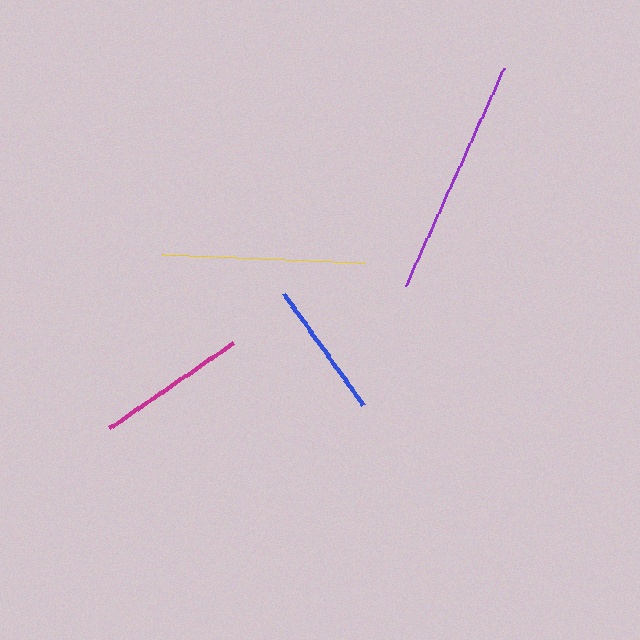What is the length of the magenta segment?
The magenta segment is approximately 150 pixels long.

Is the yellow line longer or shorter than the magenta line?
The yellow line is longer than the magenta line.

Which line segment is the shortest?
The blue line is the shortest at approximately 137 pixels.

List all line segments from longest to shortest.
From longest to shortest: purple, yellow, magenta, blue.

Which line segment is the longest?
The purple line is the longest at approximately 239 pixels.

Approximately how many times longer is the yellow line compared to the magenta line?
The yellow line is approximately 1.4 times the length of the magenta line.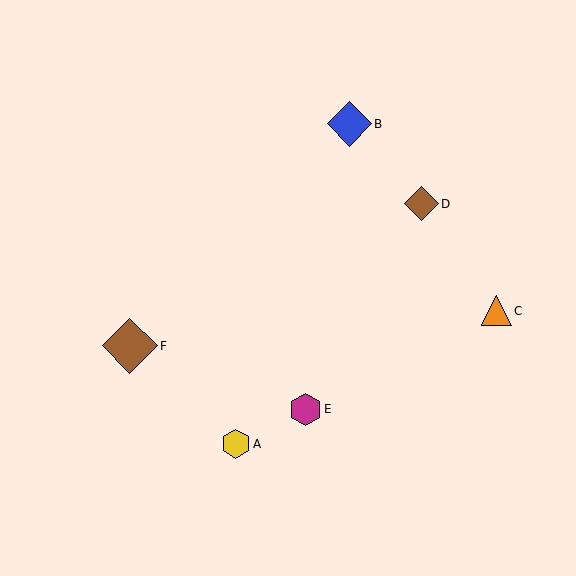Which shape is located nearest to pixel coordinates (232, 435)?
The yellow hexagon (labeled A) at (236, 444) is nearest to that location.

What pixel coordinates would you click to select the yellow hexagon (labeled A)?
Click at (236, 444) to select the yellow hexagon A.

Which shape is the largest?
The brown diamond (labeled F) is the largest.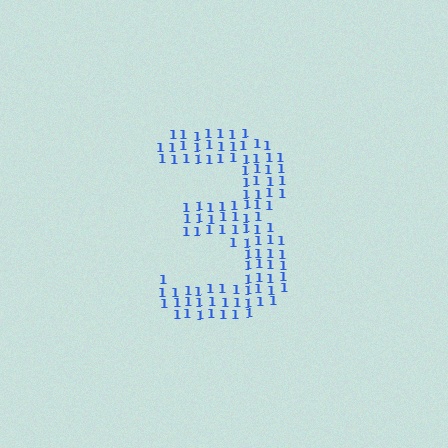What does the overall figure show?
The overall figure shows the digit 3.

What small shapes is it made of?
It is made of small digit 1's.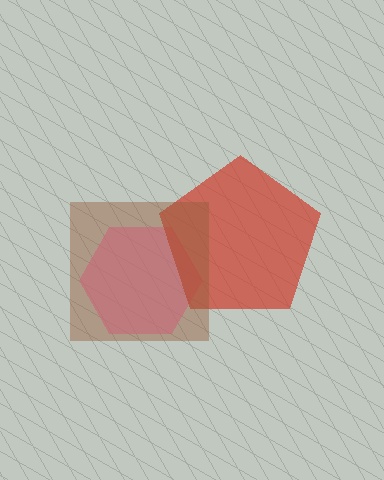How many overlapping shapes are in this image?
There are 3 overlapping shapes in the image.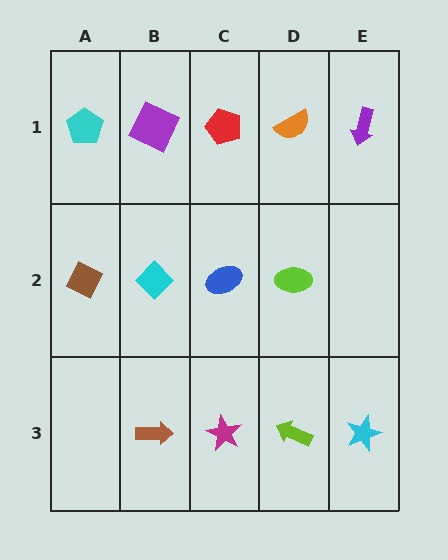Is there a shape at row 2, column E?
No, that cell is empty.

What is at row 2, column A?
A brown diamond.